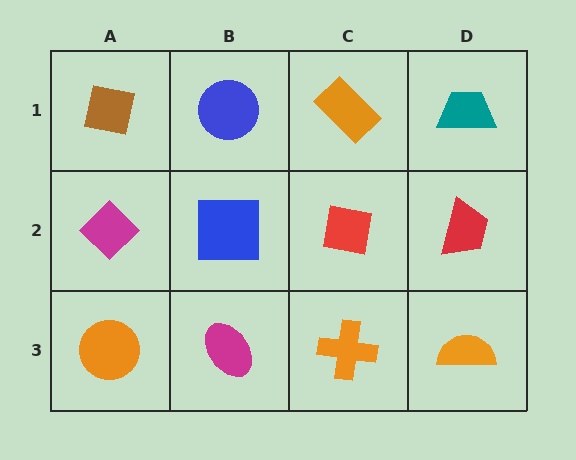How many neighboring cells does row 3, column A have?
2.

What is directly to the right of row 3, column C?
An orange semicircle.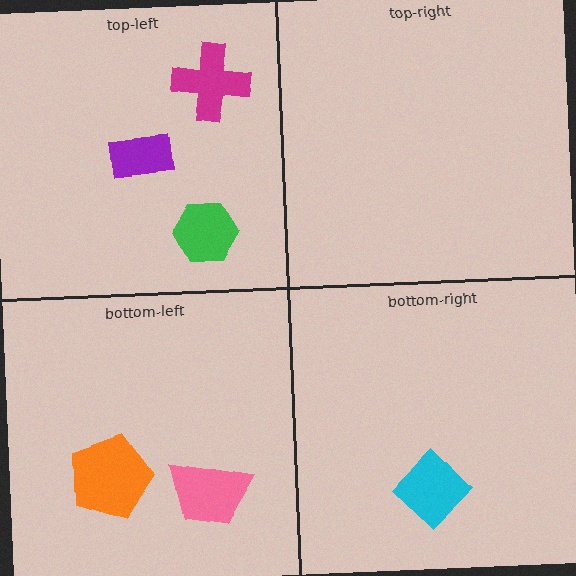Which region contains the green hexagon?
The top-left region.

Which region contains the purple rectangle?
The top-left region.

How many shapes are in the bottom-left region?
2.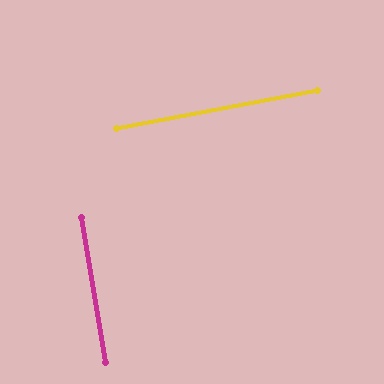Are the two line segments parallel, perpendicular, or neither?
Perpendicular — they meet at approximately 89°.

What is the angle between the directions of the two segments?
Approximately 89 degrees.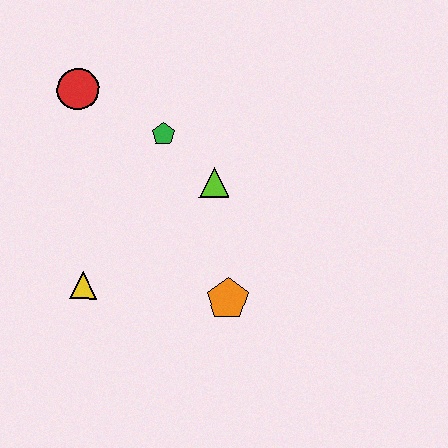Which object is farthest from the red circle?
The orange pentagon is farthest from the red circle.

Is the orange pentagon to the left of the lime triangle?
No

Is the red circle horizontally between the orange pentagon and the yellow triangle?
No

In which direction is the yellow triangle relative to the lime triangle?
The yellow triangle is to the left of the lime triangle.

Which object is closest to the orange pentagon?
The lime triangle is closest to the orange pentagon.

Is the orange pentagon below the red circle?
Yes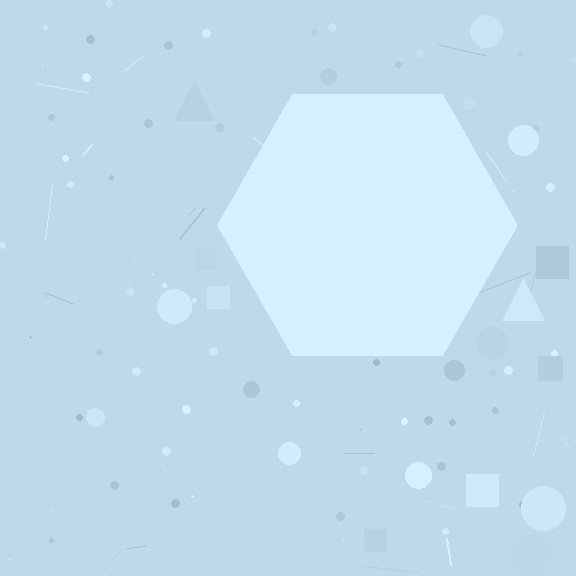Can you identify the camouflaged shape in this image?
The camouflaged shape is a hexagon.